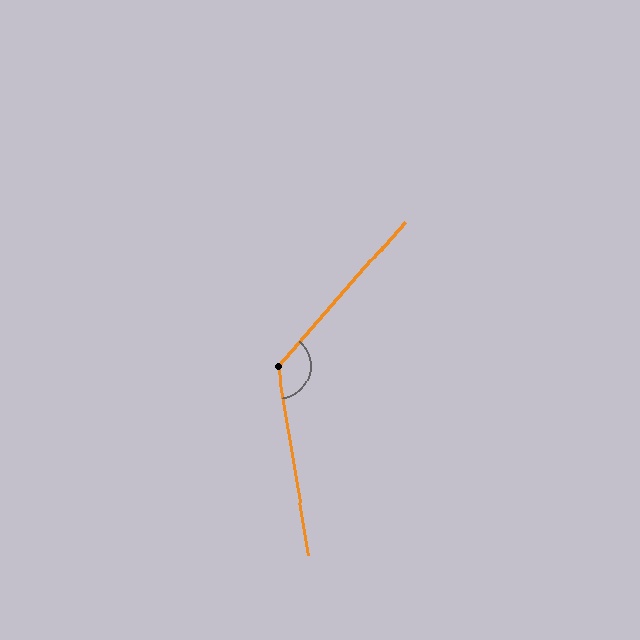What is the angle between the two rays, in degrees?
Approximately 130 degrees.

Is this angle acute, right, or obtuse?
It is obtuse.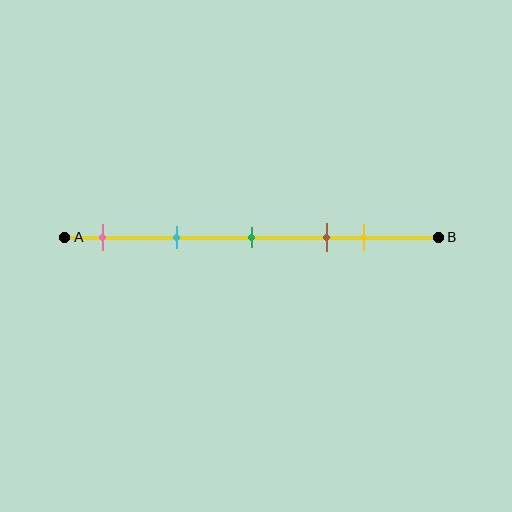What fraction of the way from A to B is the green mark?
The green mark is approximately 50% (0.5) of the way from A to B.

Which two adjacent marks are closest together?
The brown and yellow marks are the closest adjacent pair.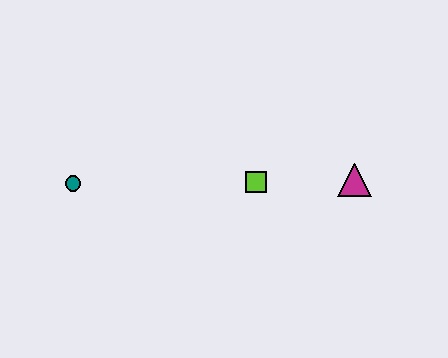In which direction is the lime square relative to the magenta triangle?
The lime square is to the left of the magenta triangle.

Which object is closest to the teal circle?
The lime square is closest to the teal circle.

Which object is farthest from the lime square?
The teal circle is farthest from the lime square.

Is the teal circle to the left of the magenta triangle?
Yes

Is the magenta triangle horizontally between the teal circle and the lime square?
No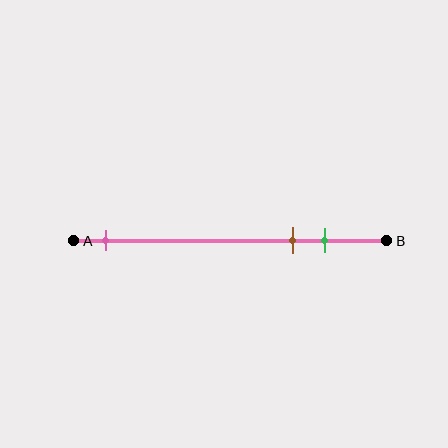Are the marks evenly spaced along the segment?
No, the marks are not evenly spaced.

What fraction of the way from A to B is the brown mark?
The brown mark is approximately 70% (0.7) of the way from A to B.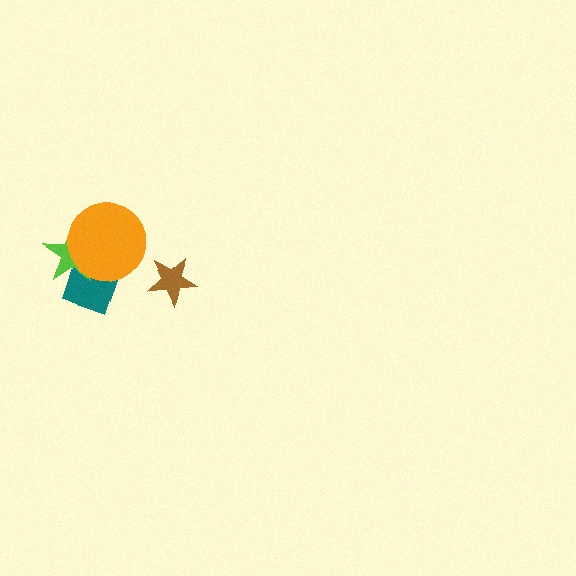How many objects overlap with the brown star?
0 objects overlap with the brown star.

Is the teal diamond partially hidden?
Yes, it is partially covered by another shape.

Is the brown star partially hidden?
No, no other shape covers it.